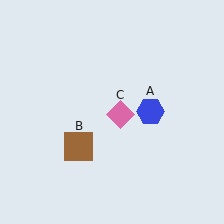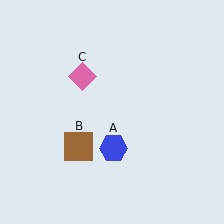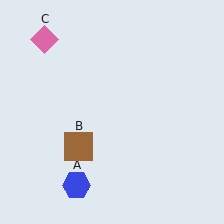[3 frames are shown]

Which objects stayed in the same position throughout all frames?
Brown square (object B) remained stationary.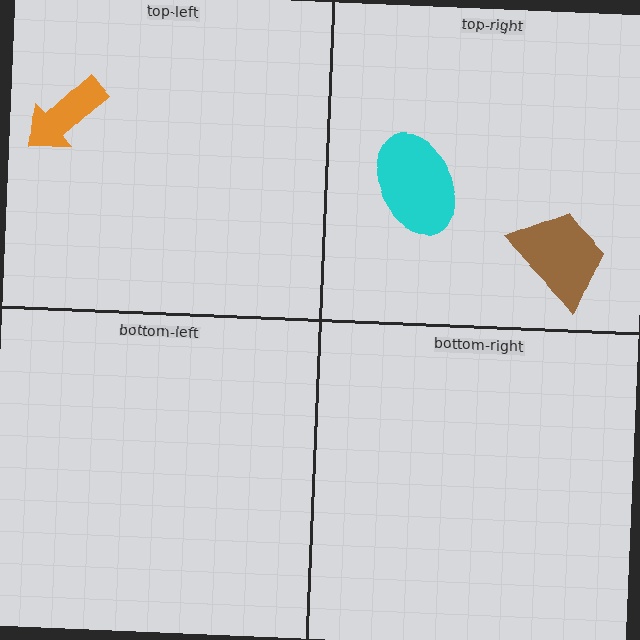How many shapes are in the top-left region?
1.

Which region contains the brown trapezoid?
The top-right region.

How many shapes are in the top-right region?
2.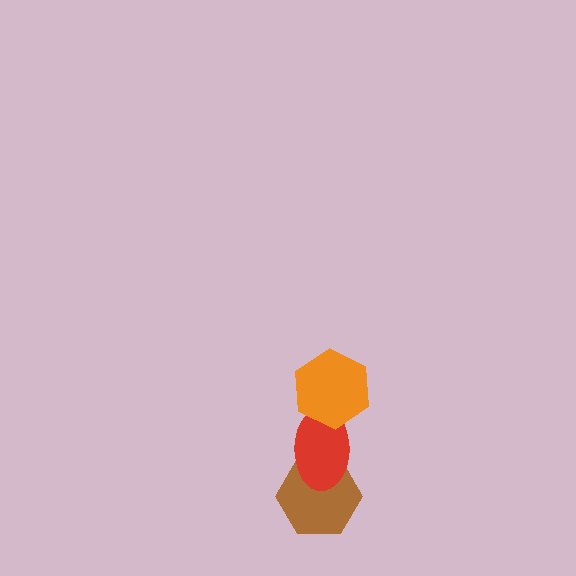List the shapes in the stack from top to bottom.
From top to bottom: the orange hexagon, the red ellipse, the brown hexagon.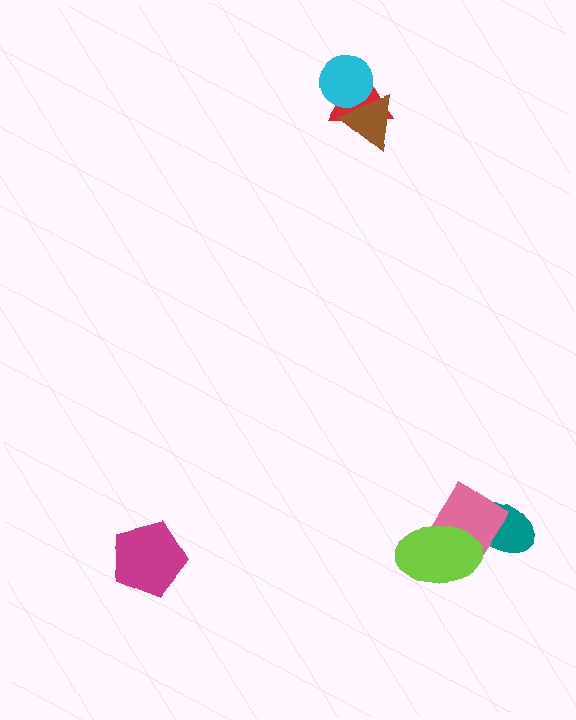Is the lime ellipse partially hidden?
No, no other shape covers it.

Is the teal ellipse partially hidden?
Yes, it is partially covered by another shape.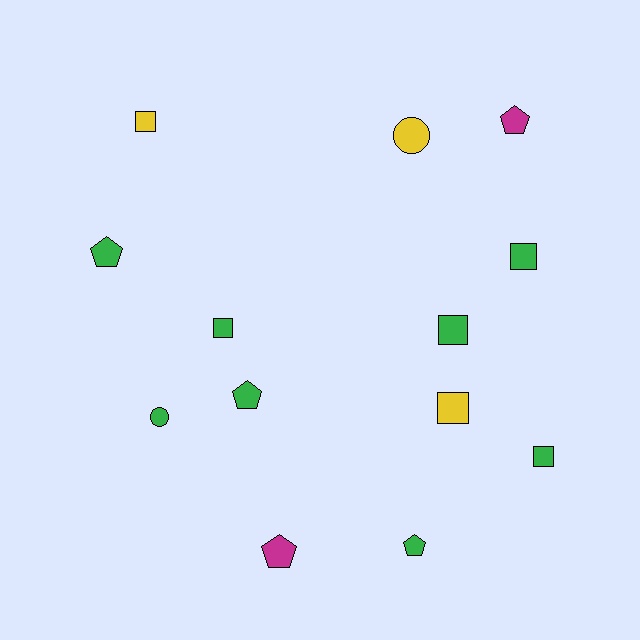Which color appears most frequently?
Green, with 8 objects.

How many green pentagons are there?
There are 3 green pentagons.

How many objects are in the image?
There are 13 objects.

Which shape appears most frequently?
Square, with 6 objects.